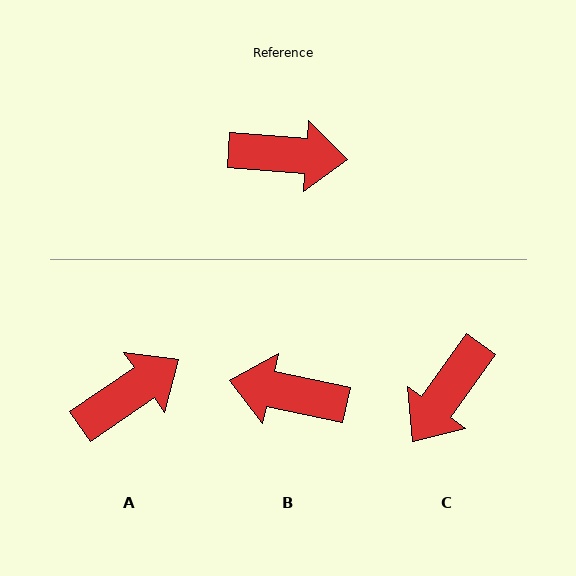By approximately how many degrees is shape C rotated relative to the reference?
Approximately 121 degrees clockwise.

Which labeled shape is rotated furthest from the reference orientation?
B, about 172 degrees away.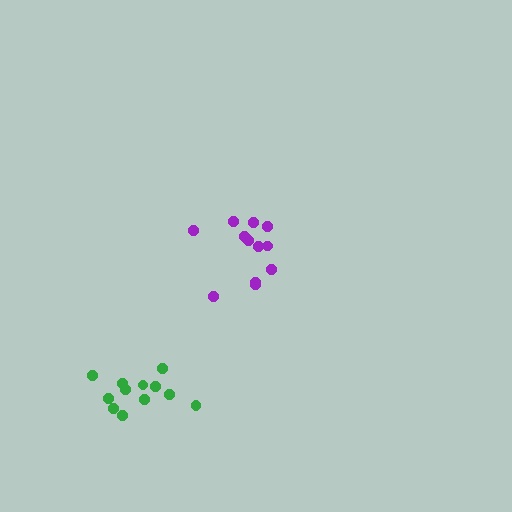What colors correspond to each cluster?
The clusters are colored: purple, green.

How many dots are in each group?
Group 1: 12 dots, Group 2: 12 dots (24 total).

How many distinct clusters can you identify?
There are 2 distinct clusters.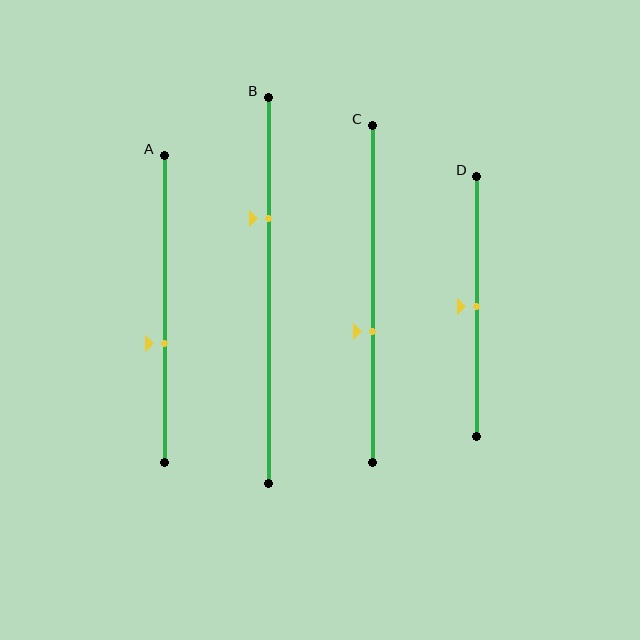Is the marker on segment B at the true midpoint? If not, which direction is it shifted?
No, the marker on segment B is shifted upward by about 19% of the segment length.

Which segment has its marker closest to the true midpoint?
Segment D has its marker closest to the true midpoint.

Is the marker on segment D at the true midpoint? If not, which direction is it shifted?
Yes, the marker on segment D is at the true midpoint.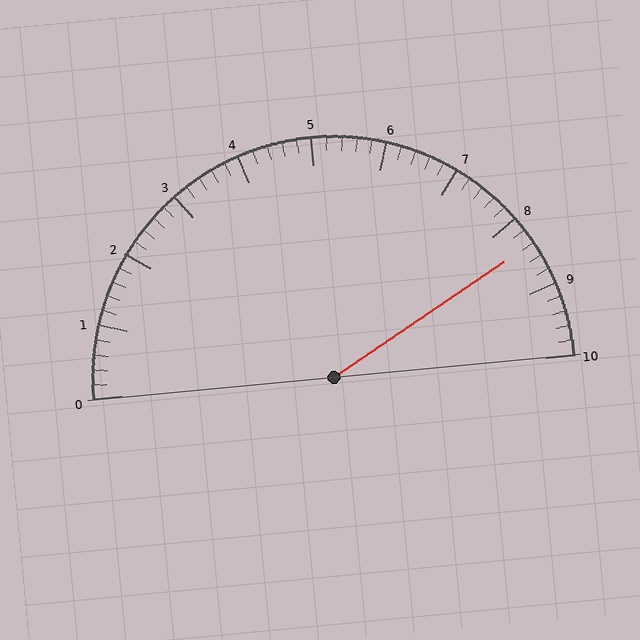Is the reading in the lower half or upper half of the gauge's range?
The reading is in the upper half of the range (0 to 10).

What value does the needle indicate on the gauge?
The needle indicates approximately 8.4.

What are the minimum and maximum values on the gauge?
The gauge ranges from 0 to 10.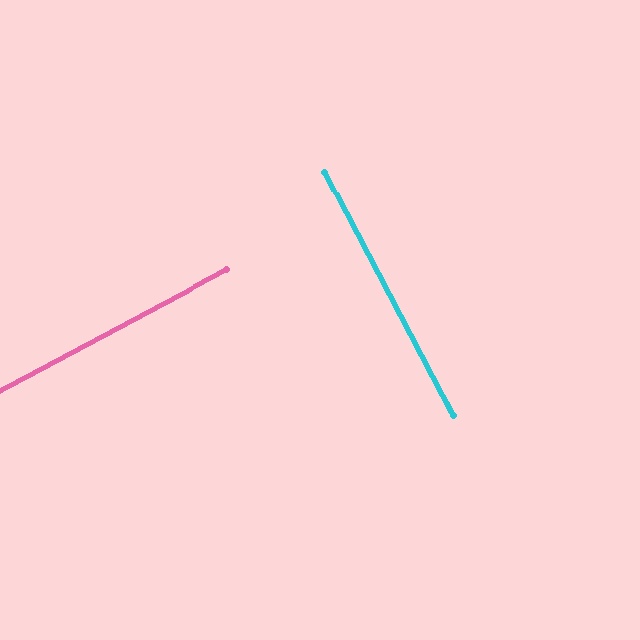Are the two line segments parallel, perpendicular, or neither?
Perpendicular — they meet at approximately 89°.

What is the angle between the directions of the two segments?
Approximately 89 degrees.